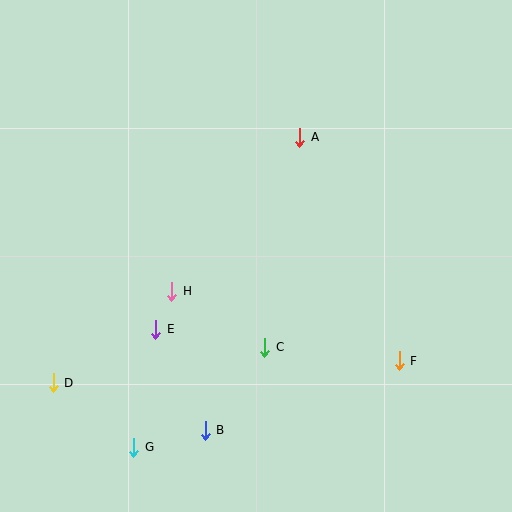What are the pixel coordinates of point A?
Point A is at (300, 137).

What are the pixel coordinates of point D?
Point D is at (53, 383).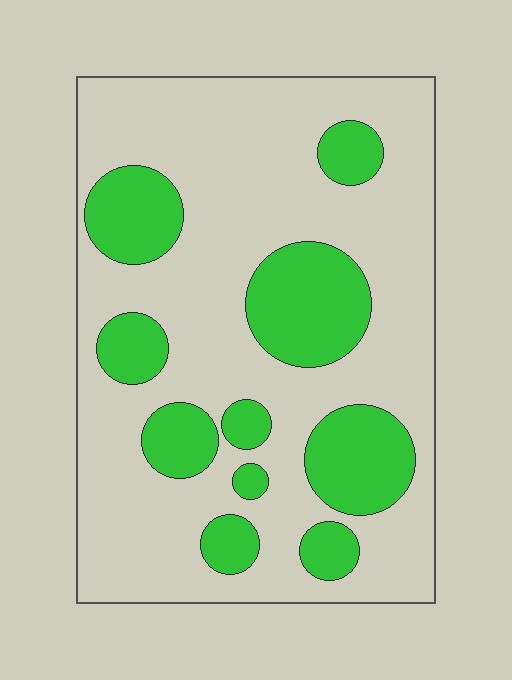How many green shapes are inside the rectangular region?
10.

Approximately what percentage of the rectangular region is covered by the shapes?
Approximately 25%.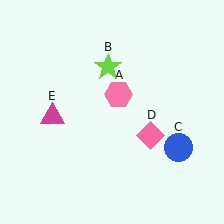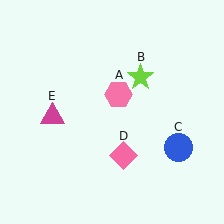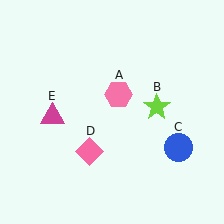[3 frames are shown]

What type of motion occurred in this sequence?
The lime star (object B), pink diamond (object D) rotated clockwise around the center of the scene.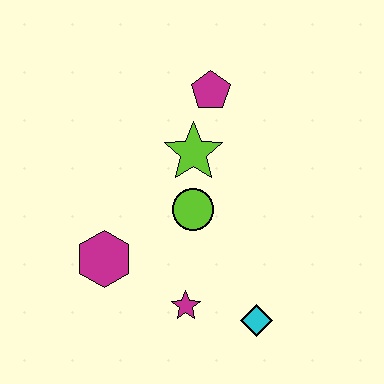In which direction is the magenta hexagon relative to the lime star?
The magenta hexagon is below the lime star.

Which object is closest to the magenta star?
The cyan diamond is closest to the magenta star.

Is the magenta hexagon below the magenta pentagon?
Yes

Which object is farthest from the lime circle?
The cyan diamond is farthest from the lime circle.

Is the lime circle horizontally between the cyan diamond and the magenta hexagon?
Yes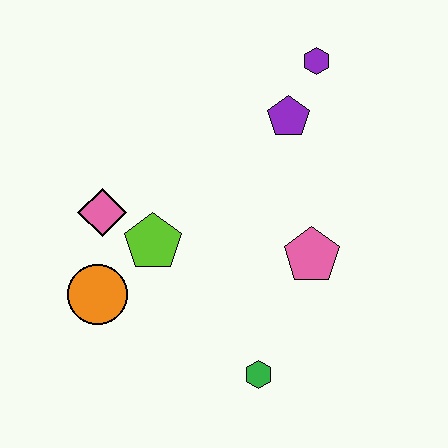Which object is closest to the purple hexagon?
The purple pentagon is closest to the purple hexagon.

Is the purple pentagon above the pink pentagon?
Yes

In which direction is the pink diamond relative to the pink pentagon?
The pink diamond is to the left of the pink pentagon.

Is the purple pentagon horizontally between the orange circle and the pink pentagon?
Yes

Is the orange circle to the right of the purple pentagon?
No